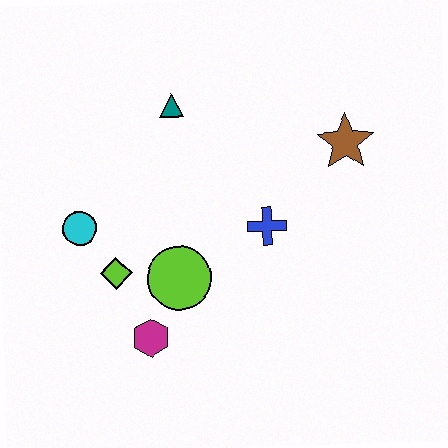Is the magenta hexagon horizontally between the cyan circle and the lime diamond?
No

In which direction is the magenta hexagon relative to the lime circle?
The magenta hexagon is below the lime circle.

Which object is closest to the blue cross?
The lime circle is closest to the blue cross.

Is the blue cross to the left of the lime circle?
No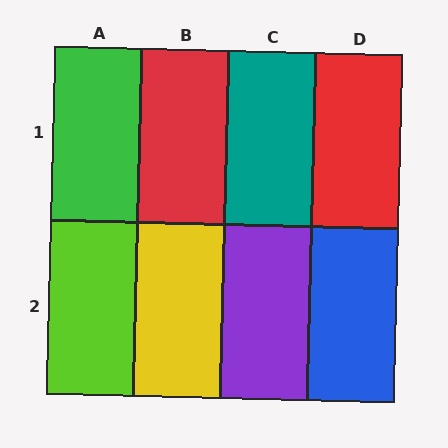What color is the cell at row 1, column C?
Teal.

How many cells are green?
1 cell is green.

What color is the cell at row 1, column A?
Green.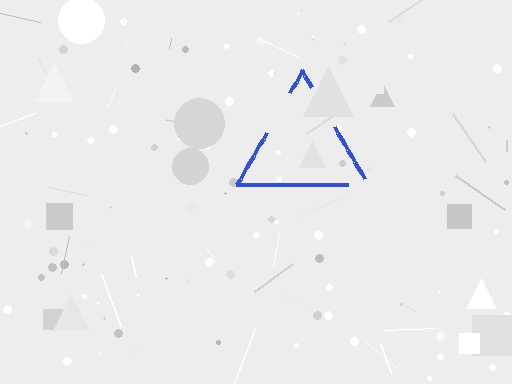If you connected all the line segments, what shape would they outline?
They would outline a triangle.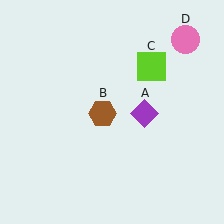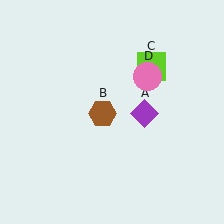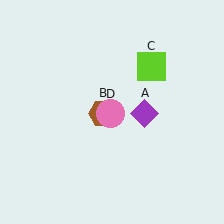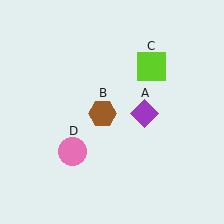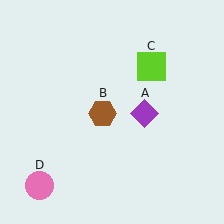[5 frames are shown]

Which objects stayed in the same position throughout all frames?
Purple diamond (object A) and brown hexagon (object B) and lime square (object C) remained stationary.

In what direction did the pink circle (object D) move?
The pink circle (object D) moved down and to the left.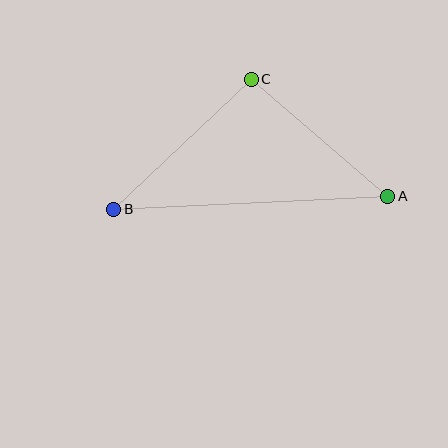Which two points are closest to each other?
Points A and C are closest to each other.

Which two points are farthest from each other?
Points A and B are farthest from each other.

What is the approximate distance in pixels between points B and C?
The distance between B and C is approximately 189 pixels.